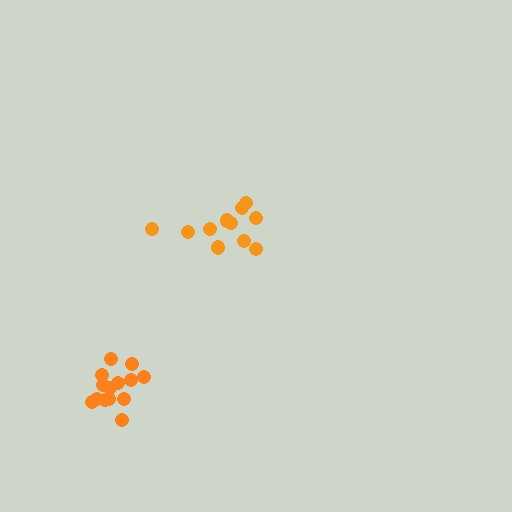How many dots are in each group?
Group 1: 14 dots, Group 2: 11 dots (25 total).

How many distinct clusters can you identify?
There are 2 distinct clusters.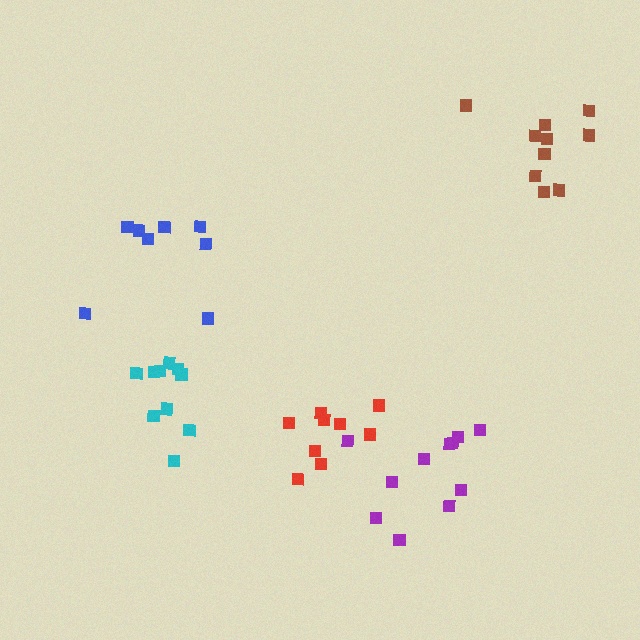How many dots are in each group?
Group 1: 11 dots, Group 2: 9 dots, Group 3: 9 dots, Group 4: 10 dots, Group 5: 10 dots (49 total).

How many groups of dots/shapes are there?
There are 5 groups.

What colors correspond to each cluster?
The clusters are colored: purple, red, blue, cyan, brown.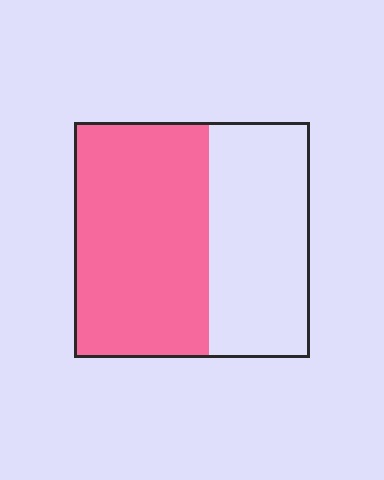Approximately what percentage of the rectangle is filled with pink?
Approximately 55%.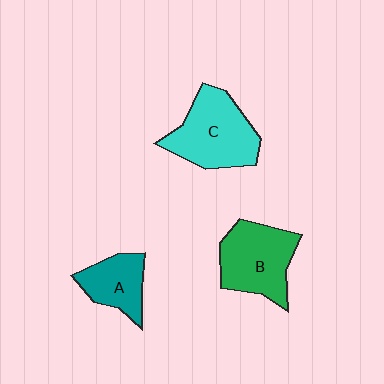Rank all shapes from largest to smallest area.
From largest to smallest: C (cyan), B (green), A (teal).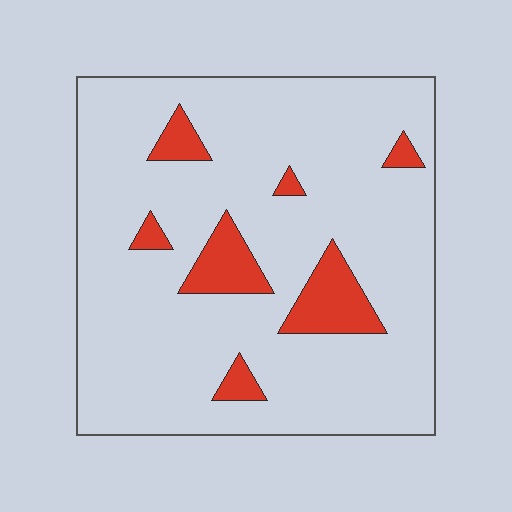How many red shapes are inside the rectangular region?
7.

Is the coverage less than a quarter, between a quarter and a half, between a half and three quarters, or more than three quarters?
Less than a quarter.